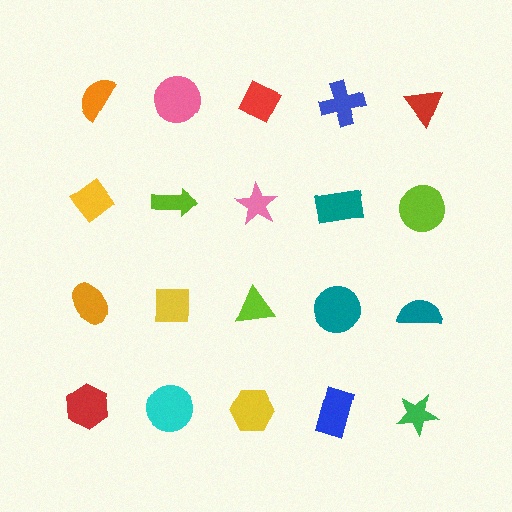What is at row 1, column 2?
A pink circle.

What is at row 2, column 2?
A lime arrow.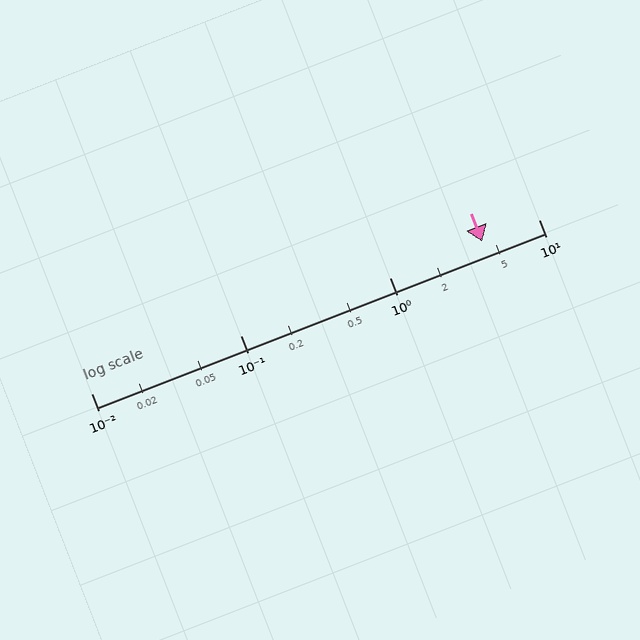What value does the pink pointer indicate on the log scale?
The pointer indicates approximately 4.2.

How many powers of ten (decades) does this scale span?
The scale spans 3 decades, from 0.01 to 10.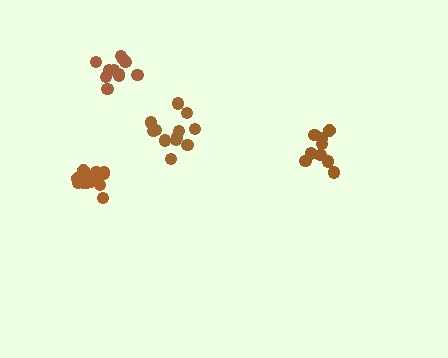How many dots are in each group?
Group 1: 9 dots, Group 2: 11 dots, Group 3: 15 dots, Group 4: 12 dots (47 total).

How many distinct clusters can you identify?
There are 4 distinct clusters.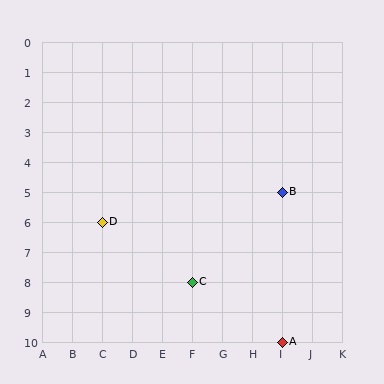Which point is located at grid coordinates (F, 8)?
Point C is at (F, 8).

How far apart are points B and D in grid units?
Points B and D are 6 columns and 1 row apart (about 6.1 grid units diagonally).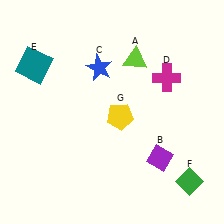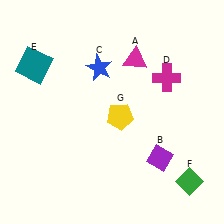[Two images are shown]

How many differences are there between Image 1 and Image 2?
There is 1 difference between the two images.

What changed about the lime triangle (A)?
In Image 1, A is lime. In Image 2, it changed to magenta.